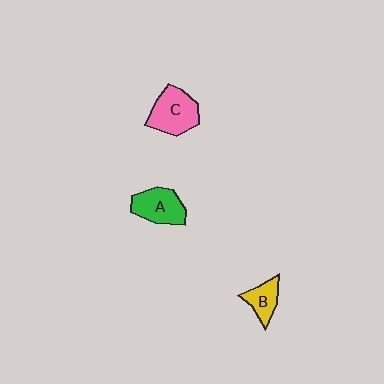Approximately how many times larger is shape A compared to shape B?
Approximately 1.5 times.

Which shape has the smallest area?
Shape B (yellow).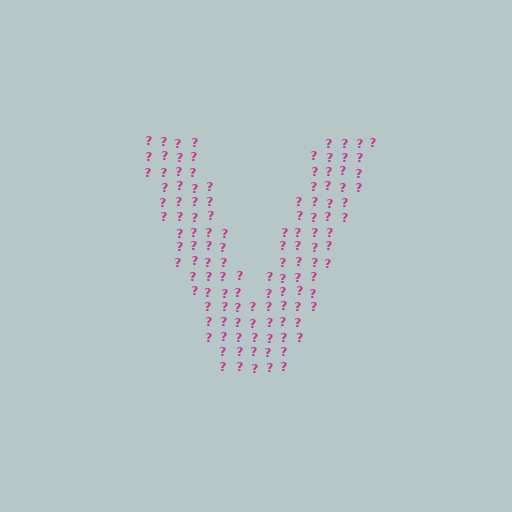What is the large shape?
The large shape is the letter V.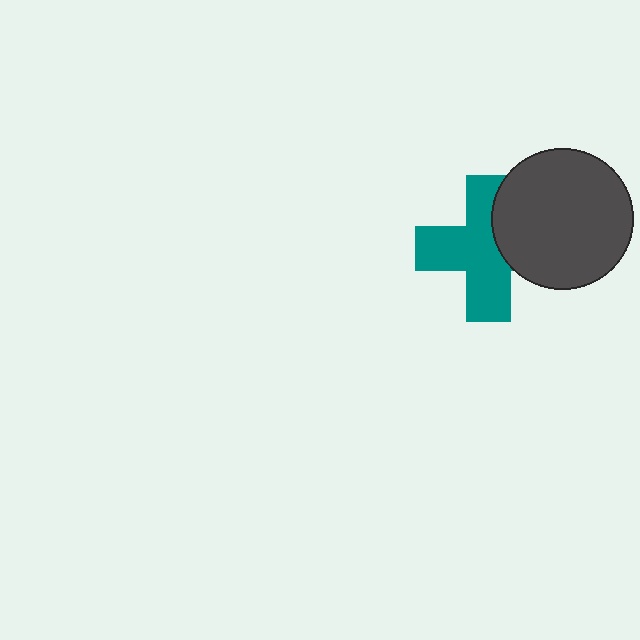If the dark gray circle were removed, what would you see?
You would see the complete teal cross.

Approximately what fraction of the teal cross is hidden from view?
Roughly 32% of the teal cross is hidden behind the dark gray circle.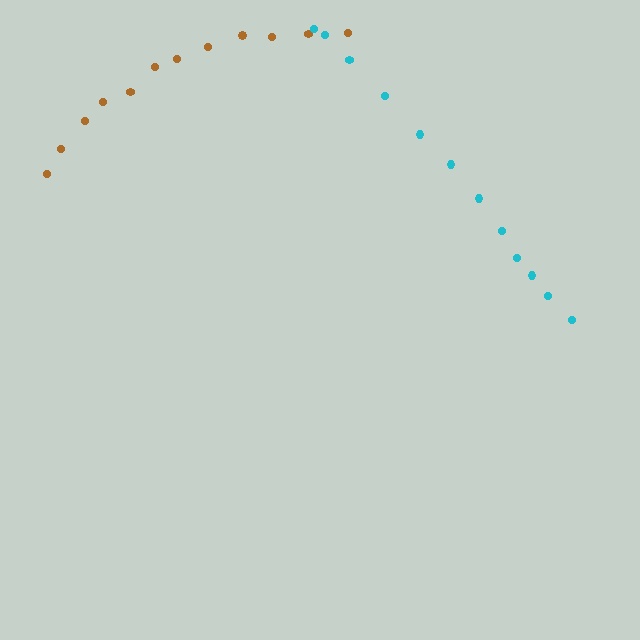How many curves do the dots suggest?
There are 2 distinct paths.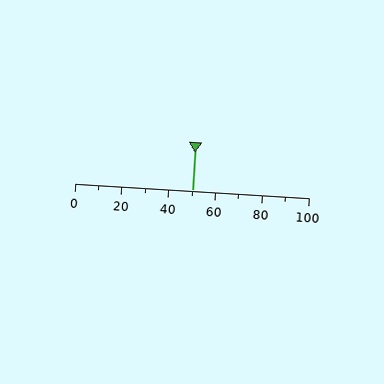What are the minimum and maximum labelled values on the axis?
The axis runs from 0 to 100.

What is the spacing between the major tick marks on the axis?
The major ticks are spaced 20 apart.